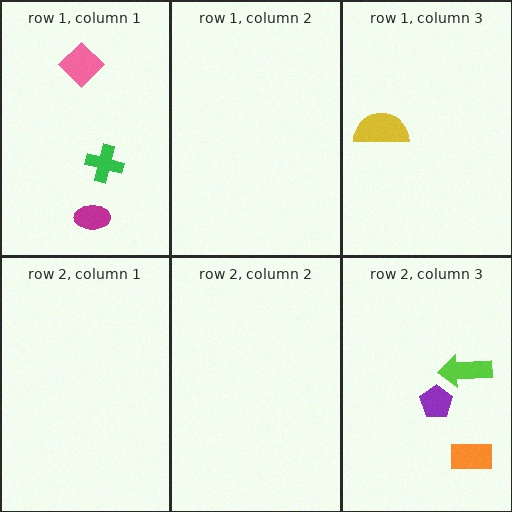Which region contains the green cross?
The row 1, column 1 region.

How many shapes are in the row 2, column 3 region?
3.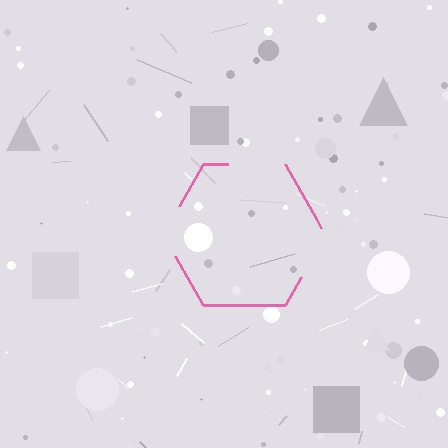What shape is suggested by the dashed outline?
The dashed outline suggests a hexagon.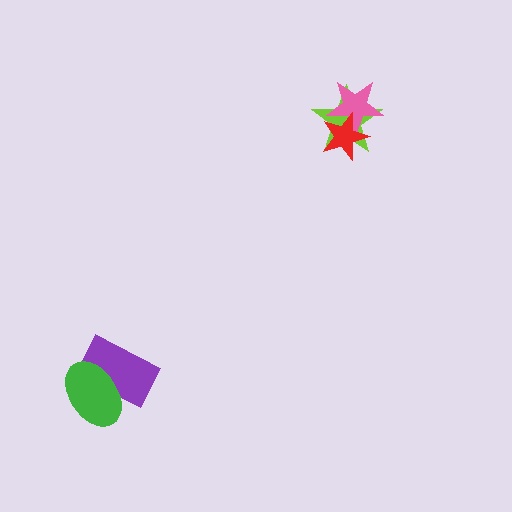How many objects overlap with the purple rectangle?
1 object overlaps with the purple rectangle.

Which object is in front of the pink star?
The red star is in front of the pink star.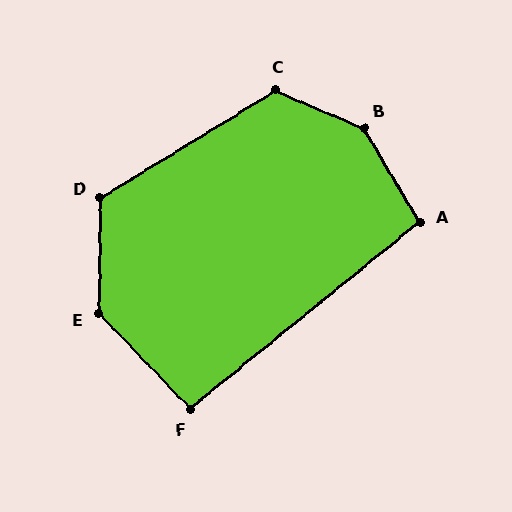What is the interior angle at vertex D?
Approximately 122 degrees (obtuse).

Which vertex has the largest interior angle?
B, at approximately 144 degrees.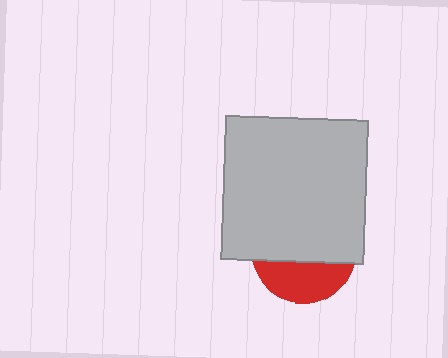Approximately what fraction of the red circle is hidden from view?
Roughly 64% of the red circle is hidden behind the light gray square.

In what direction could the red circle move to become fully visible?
The red circle could move down. That would shift it out from behind the light gray square entirely.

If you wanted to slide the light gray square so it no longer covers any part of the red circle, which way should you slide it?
Slide it up — that is the most direct way to separate the two shapes.